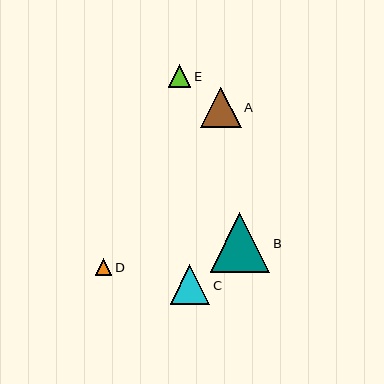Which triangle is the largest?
Triangle B is the largest with a size of approximately 59 pixels.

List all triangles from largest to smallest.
From largest to smallest: B, A, C, E, D.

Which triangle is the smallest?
Triangle D is the smallest with a size of approximately 17 pixels.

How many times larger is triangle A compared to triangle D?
Triangle A is approximately 2.4 times the size of triangle D.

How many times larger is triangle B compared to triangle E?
Triangle B is approximately 2.6 times the size of triangle E.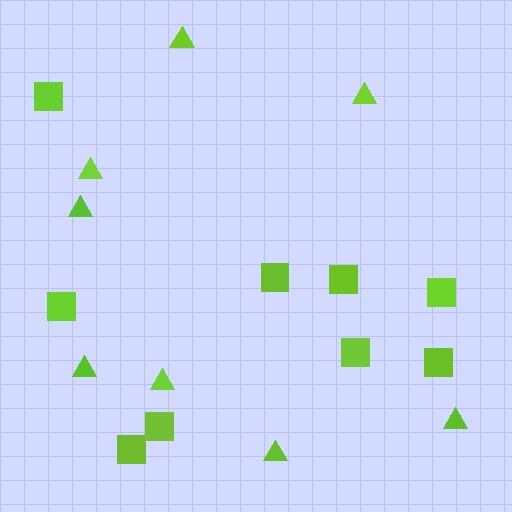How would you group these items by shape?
There are 2 groups: one group of squares (9) and one group of triangles (8).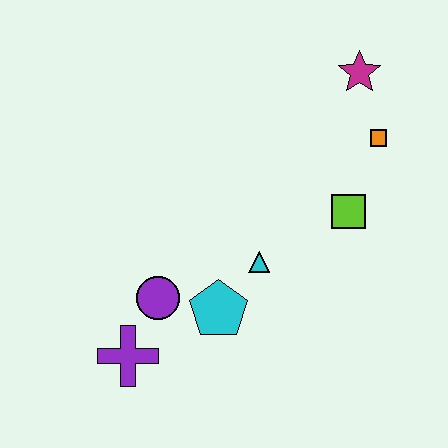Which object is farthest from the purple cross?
The magenta star is farthest from the purple cross.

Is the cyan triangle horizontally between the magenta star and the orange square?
No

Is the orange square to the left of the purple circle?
No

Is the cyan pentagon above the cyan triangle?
No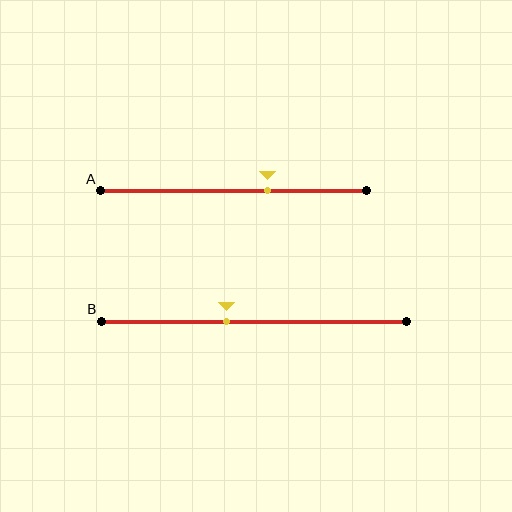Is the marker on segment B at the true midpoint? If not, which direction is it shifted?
No, the marker on segment B is shifted to the left by about 9% of the segment length.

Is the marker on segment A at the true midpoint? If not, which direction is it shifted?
No, the marker on segment A is shifted to the right by about 13% of the segment length.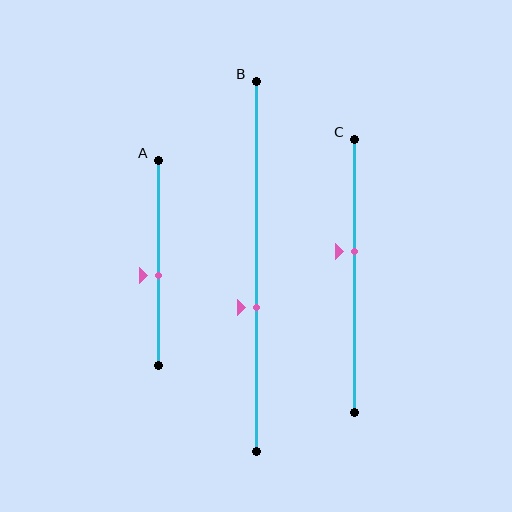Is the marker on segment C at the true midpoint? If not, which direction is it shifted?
No, the marker on segment C is shifted upward by about 9% of the segment length.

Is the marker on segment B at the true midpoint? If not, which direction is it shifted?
No, the marker on segment B is shifted downward by about 11% of the segment length.